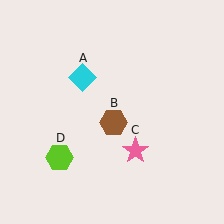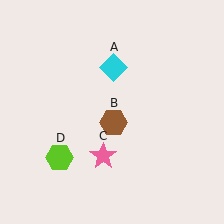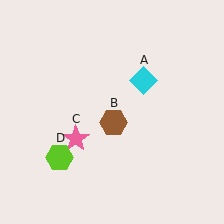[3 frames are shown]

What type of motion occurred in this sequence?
The cyan diamond (object A), pink star (object C) rotated clockwise around the center of the scene.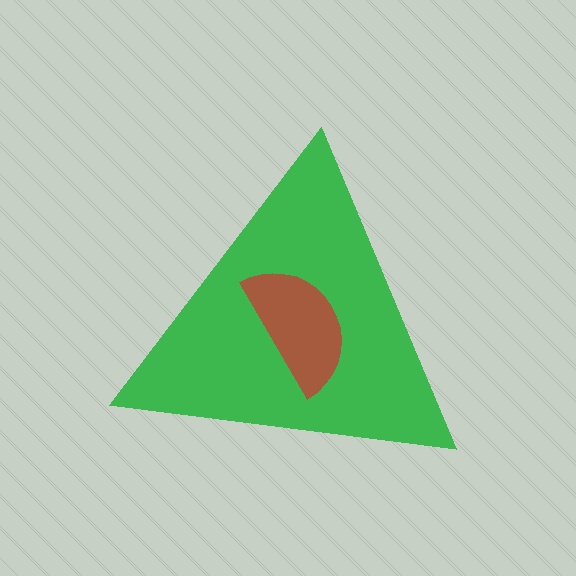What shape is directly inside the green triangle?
The brown semicircle.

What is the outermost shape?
The green triangle.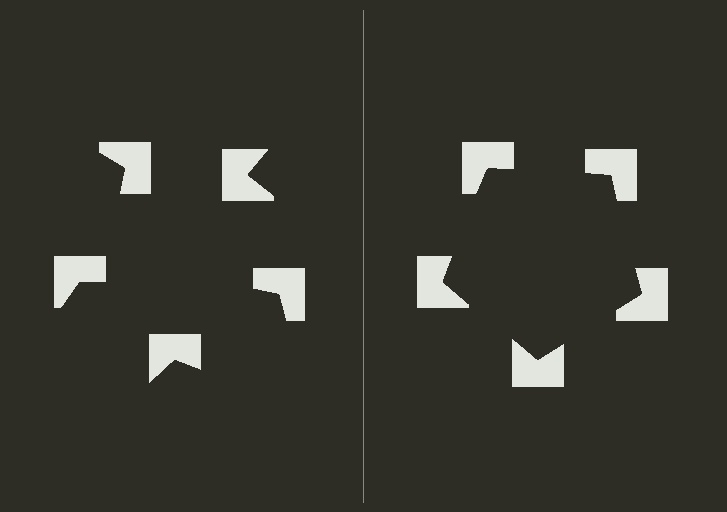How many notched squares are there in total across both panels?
10 — 5 on each side.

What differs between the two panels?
The notched squares are positioned identically on both sides; only the wedge orientations differ. On the right they align to a pentagon; on the left they are misaligned.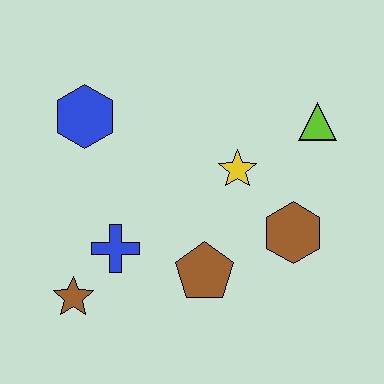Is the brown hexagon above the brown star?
Yes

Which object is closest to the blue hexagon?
The blue cross is closest to the blue hexagon.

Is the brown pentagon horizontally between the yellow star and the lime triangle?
No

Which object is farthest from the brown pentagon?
The blue hexagon is farthest from the brown pentagon.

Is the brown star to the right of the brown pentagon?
No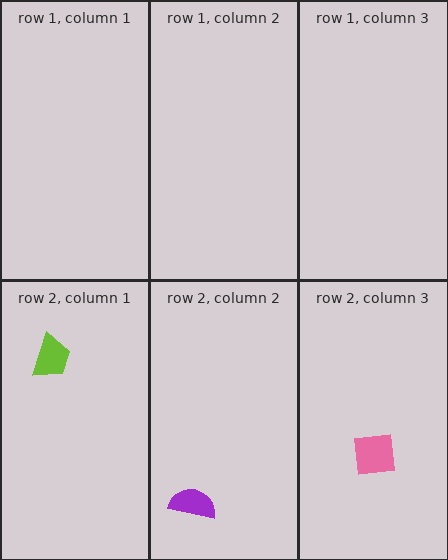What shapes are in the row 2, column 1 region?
The lime trapezoid.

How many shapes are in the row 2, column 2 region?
1.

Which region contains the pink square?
The row 2, column 3 region.